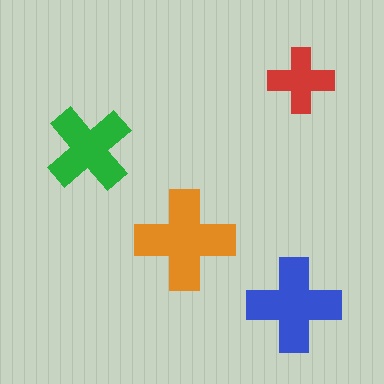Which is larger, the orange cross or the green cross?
The orange one.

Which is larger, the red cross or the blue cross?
The blue one.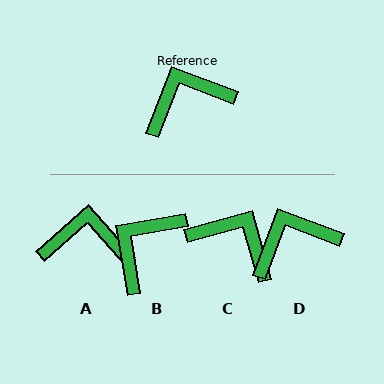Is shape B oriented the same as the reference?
No, it is off by about 30 degrees.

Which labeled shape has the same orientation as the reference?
D.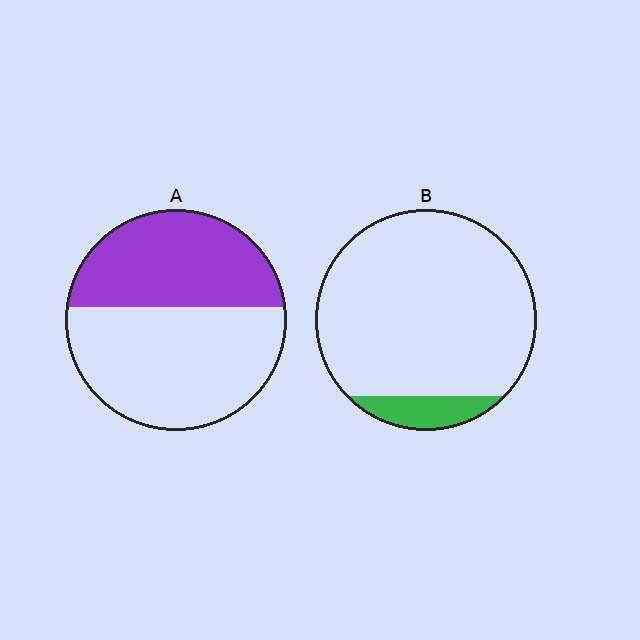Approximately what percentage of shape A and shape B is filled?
A is approximately 45% and B is approximately 10%.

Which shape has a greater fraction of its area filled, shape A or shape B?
Shape A.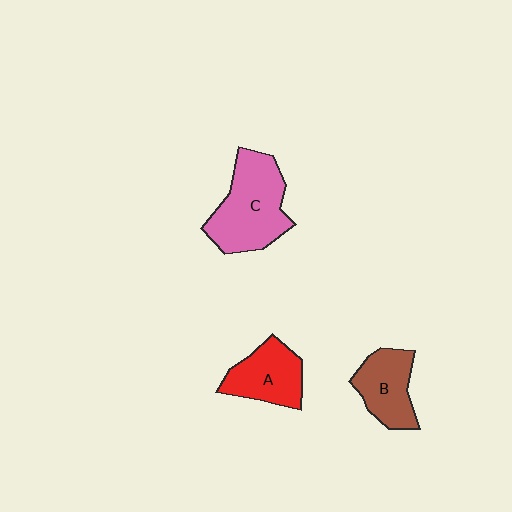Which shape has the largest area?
Shape C (pink).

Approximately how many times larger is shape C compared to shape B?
Approximately 1.6 times.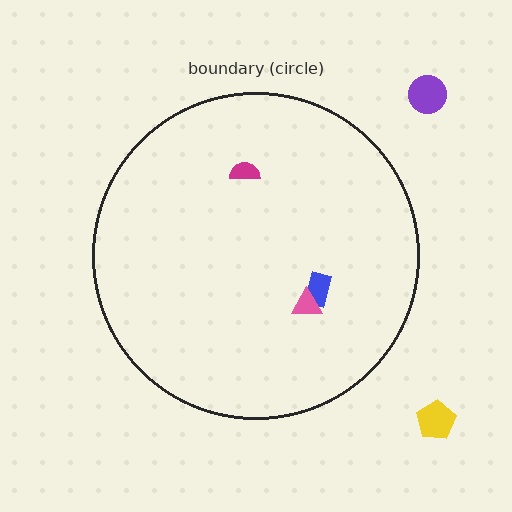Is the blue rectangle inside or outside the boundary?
Inside.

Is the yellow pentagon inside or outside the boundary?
Outside.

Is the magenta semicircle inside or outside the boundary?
Inside.